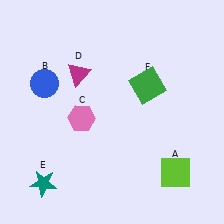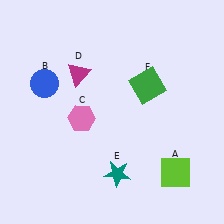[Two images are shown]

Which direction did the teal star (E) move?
The teal star (E) moved right.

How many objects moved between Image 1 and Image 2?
1 object moved between the two images.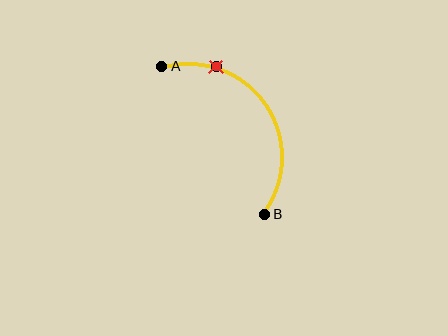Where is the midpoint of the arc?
The arc midpoint is the point on the curve farthest from the straight line joining A and B. It sits above and to the right of that line.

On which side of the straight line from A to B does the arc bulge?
The arc bulges above and to the right of the straight line connecting A and B.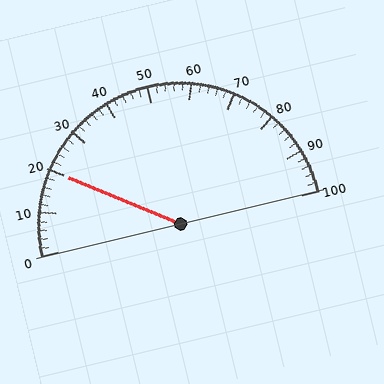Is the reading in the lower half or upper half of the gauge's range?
The reading is in the lower half of the range (0 to 100).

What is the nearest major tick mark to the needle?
The nearest major tick mark is 20.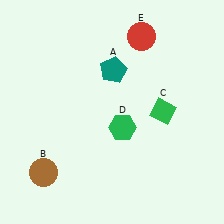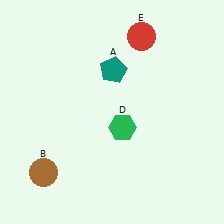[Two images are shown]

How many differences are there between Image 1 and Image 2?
There is 1 difference between the two images.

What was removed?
The green diamond (C) was removed in Image 2.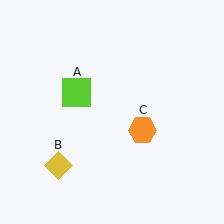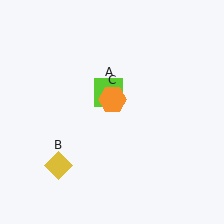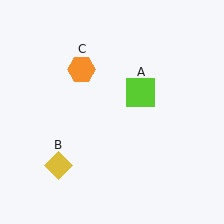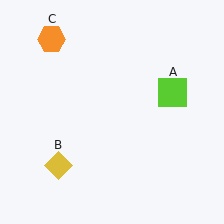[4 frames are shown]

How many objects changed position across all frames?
2 objects changed position: lime square (object A), orange hexagon (object C).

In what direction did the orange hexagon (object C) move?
The orange hexagon (object C) moved up and to the left.